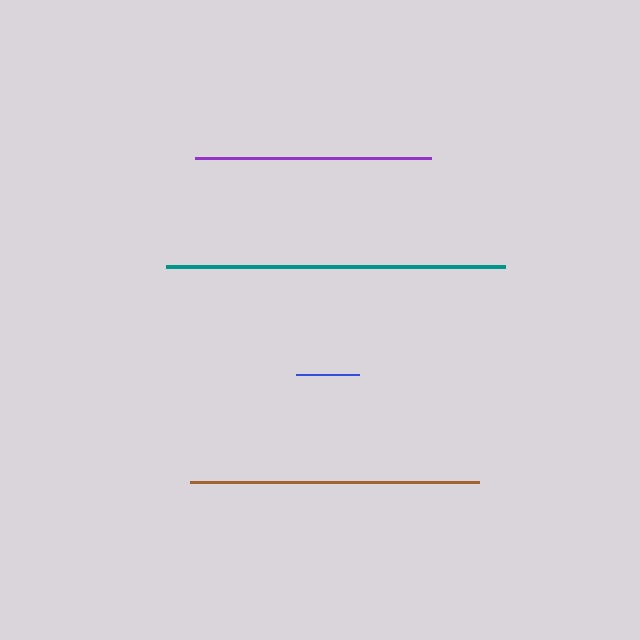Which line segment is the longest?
The teal line is the longest at approximately 340 pixels.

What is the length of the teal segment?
The teal segment is approximately 340 pixels long.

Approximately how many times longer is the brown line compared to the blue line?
The brown line is approximately 4.5 times the length of the blue line.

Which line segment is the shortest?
The blue line is the shortest at approximately 64 pixels.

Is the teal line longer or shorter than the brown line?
The teal line is longer than the brown line.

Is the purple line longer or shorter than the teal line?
The teal line is longer than the purple line.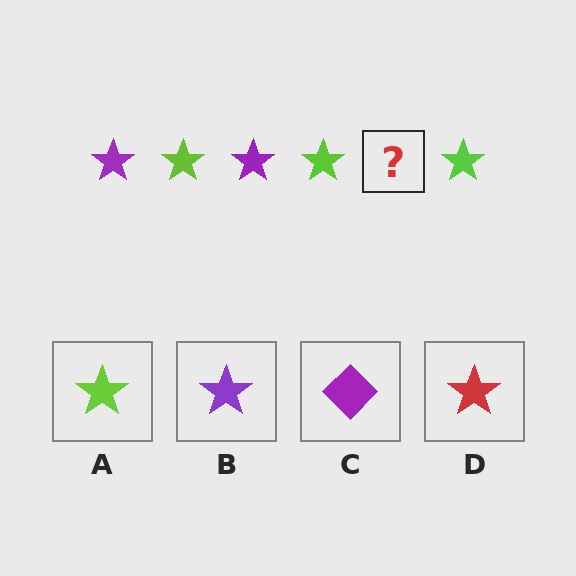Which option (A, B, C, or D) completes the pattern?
B.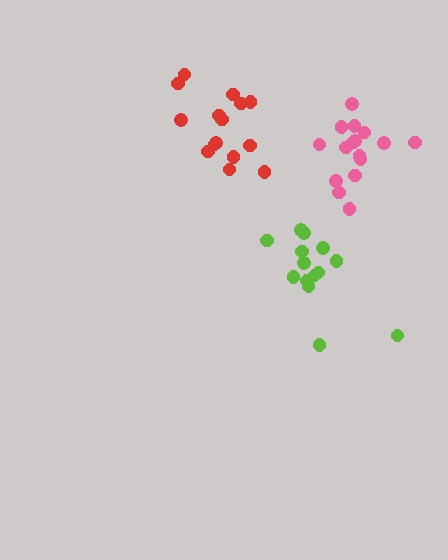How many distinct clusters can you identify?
There are 3 distinct clusters.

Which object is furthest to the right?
The pink cluster is rightmost.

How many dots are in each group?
Group 1: 16 dots, Group 2: 14 dots, Group 3: 15 dots (45 total).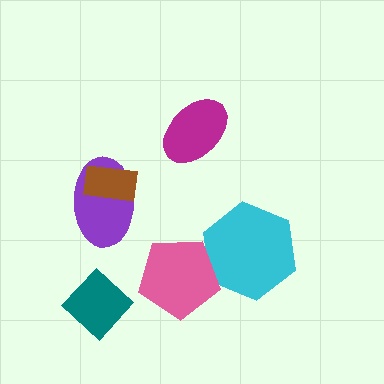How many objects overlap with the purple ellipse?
1 object overlaps with the purple ellipse.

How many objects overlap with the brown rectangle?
1 object overlaps with the brown rectangle.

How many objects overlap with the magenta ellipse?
0 objects overlap with the magenta ellipse.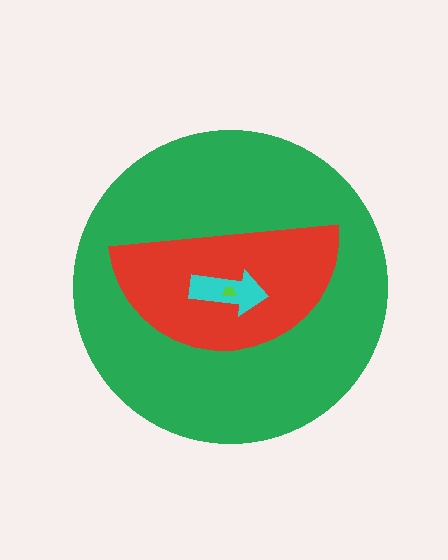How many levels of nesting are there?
4.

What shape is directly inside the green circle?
The red semicircle.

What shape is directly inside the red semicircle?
The cyan arrow.